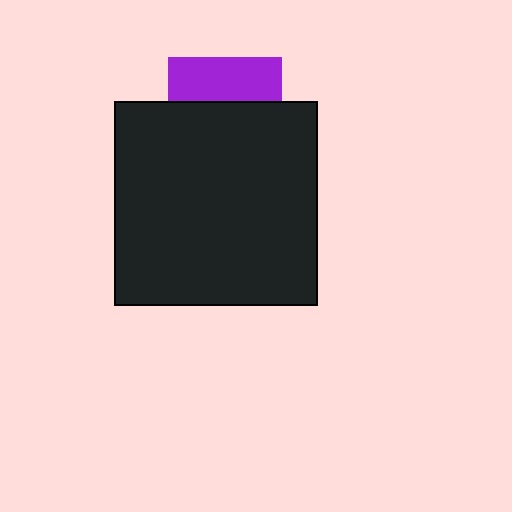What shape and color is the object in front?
The object in front is a black square.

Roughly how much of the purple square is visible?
A small part of it is visible (roughly 39%).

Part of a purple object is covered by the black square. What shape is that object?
It is a square.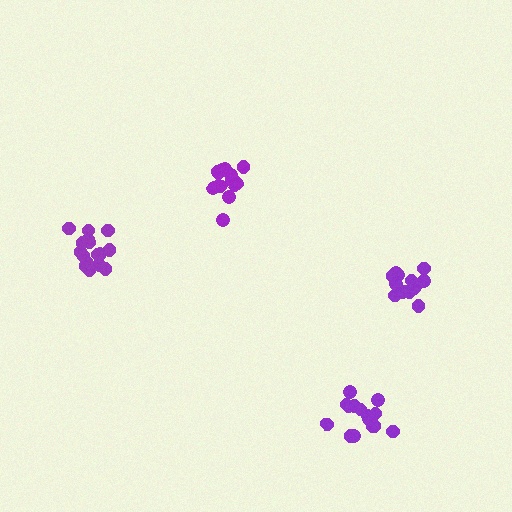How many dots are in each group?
Group 1: 15 dots, Group 2: 15 dots, Group 3: 15 dots, Group 4: 17 dots (62 total).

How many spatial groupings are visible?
There are 4 spatial groupings.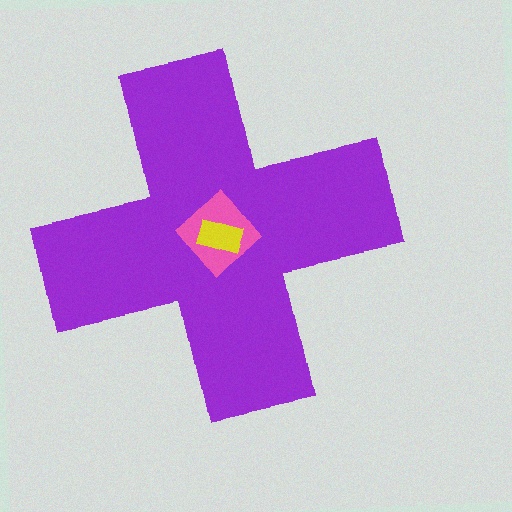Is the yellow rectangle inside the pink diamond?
Yes.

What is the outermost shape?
The purple cross.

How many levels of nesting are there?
3.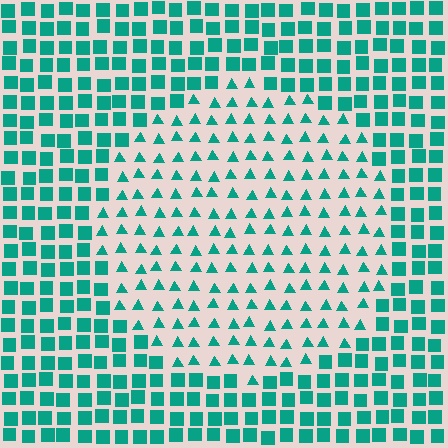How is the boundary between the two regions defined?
The boundary is defined by a change in element shape: triangles inside vs. squares outside. All elements share the same color and spacing.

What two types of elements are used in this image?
The image uses triangles inside the circle region and squares outside it.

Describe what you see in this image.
The image is filled with small teal elements arranged in a uniform grid. A circle-shaped region contains triangles, while the surrounding area contains squares. The boundary is defined purely by the change in element shape.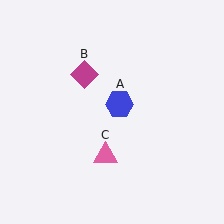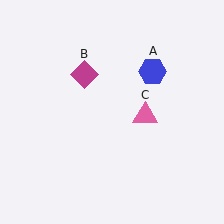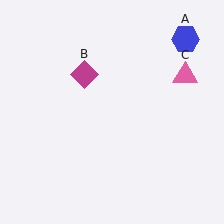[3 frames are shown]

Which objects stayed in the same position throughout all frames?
Magenta diamond (object B) remained stationary.